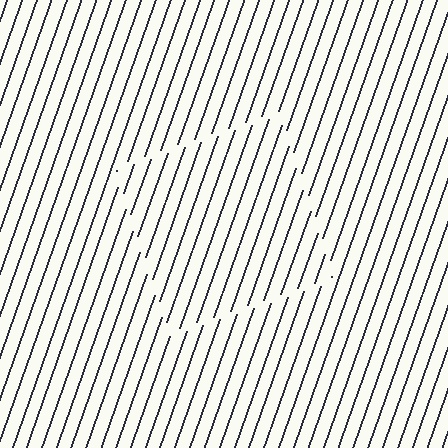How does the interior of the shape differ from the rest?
The interior of the shape contains the same grating, shifted by half a period — the contour is defined by the phase discontinuity where line-ends from the inner and outer gratings abut.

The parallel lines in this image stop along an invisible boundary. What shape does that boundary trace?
An illusory square. The interior of the shape contains the same grating, shifted by half a period — the contour is defined by the phase discontinuity where line-ends from the inner and outer gratings abut.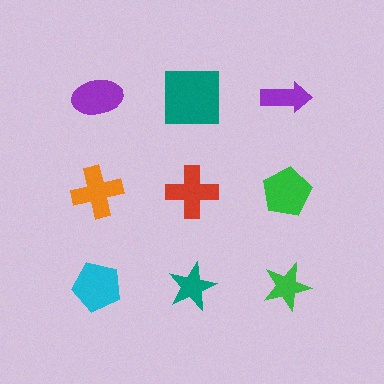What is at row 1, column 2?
A teal square.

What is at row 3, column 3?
A green star.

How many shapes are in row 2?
3 shapes.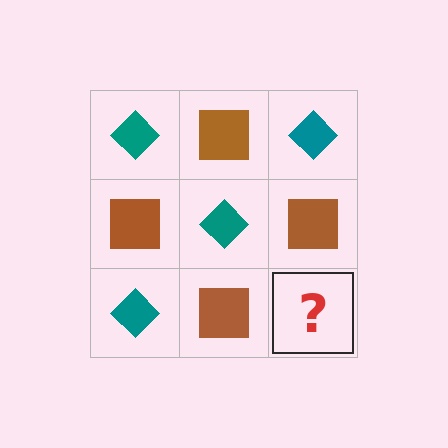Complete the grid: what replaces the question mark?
The question mark should be replaced with a teal diamond.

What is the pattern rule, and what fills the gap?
The rule is that it alternates teal diamond and brown square in a checkerboard pattern. The gap should be filled with a teal diamond.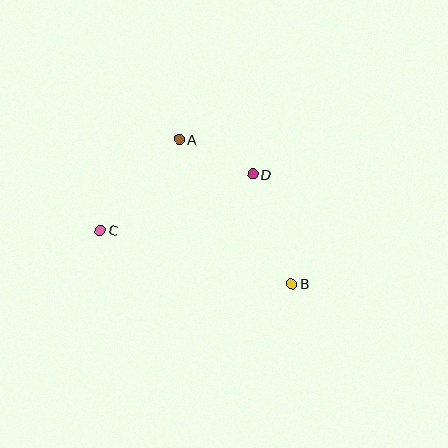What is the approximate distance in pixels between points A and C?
The distance between A and C is approximately 121 pixels.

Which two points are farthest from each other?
Points B and C are farthest from each other.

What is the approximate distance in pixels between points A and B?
The distance between A and B is approximately 183 pixels.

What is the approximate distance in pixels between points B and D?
The distance between B and D is approximately 117 pixels.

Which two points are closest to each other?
Points A and D are closest to each other.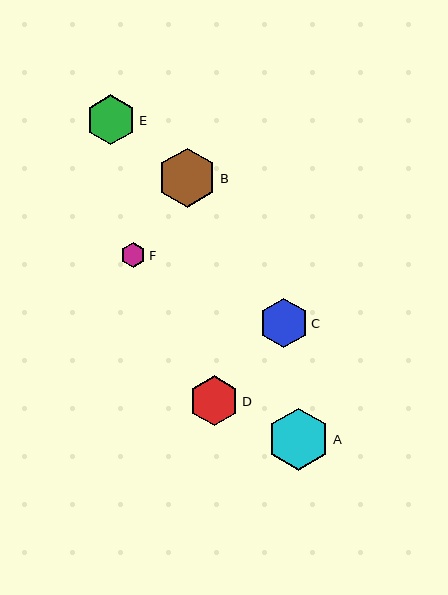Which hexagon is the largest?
Hexagon A is the largest with a size of approximately 62 pixels.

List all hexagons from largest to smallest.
From largest to smallest: A, B, D, E, C, F.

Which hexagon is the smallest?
Hexagon F is the smallest with a size of approximately 25 pixels.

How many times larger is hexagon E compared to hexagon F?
Hexagon E is approximately 2.0 times the size of hexagon F.